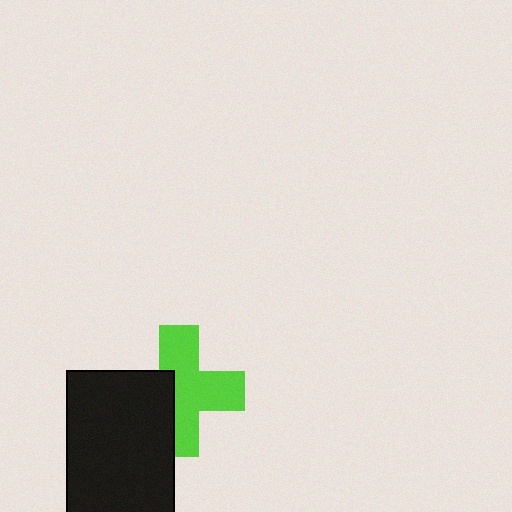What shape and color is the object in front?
The object in front is a black rectangle.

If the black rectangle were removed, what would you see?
You would see the complete lime cross.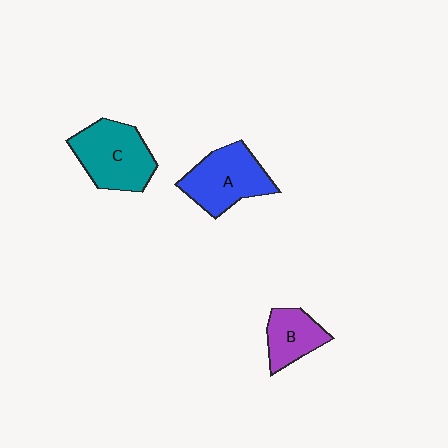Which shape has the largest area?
Shape C (teal).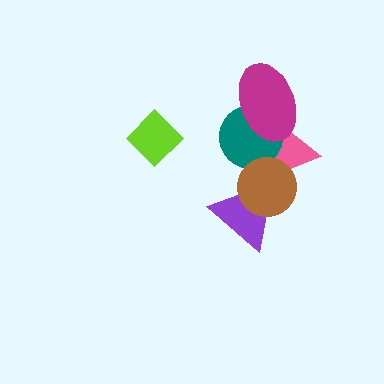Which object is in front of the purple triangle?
The brown circle is in front of the purple triangle.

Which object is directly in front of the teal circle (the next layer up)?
The magenta ellipse is directly in front of the teal circle.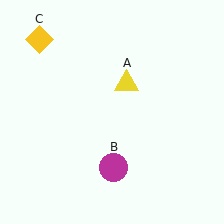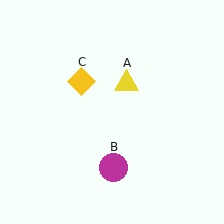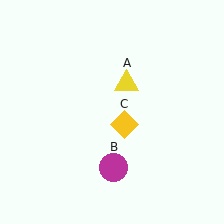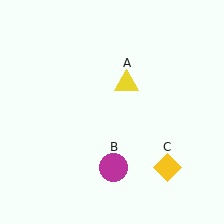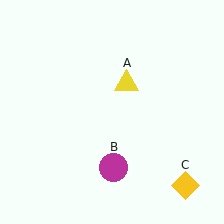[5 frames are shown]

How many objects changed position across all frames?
1 object changed position: yellow diamond (object C).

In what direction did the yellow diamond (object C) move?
The yellow diamond (object C) moved down and to the right.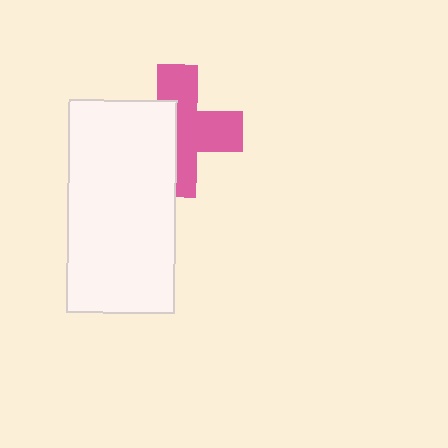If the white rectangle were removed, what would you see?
You would see the complete pink cross.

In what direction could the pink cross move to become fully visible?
The pink cross could move right. That would shift it out from behind the white rectangle entirely.